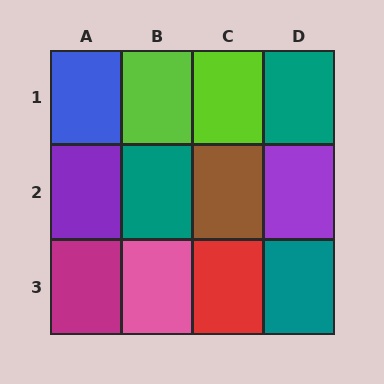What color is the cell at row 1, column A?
Blue.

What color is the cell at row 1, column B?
Lime.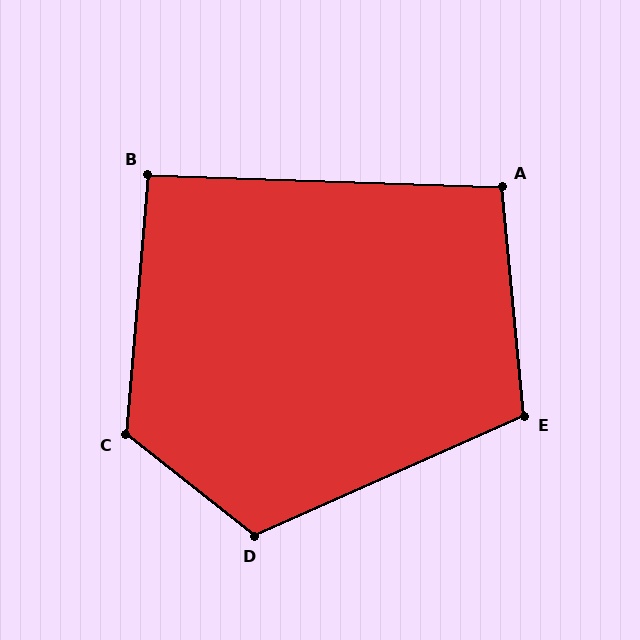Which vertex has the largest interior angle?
C, at approximately 123 degrees.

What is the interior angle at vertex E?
Approximately 109 degrees (obtuse).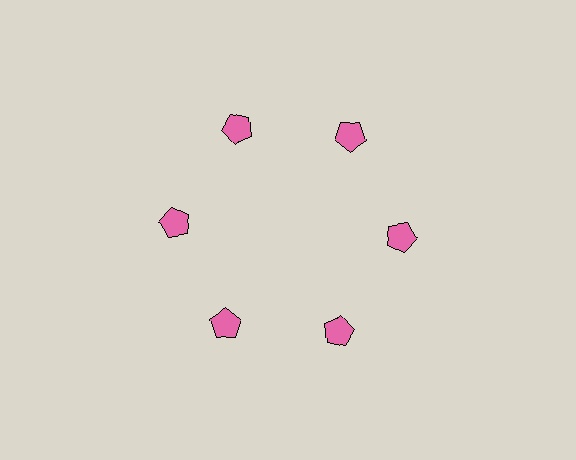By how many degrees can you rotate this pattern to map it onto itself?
The pattern maps onto itself every 60 degrees of rotation.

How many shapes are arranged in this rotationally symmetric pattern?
There are 6 shapes, arranged in 6 groups of 1.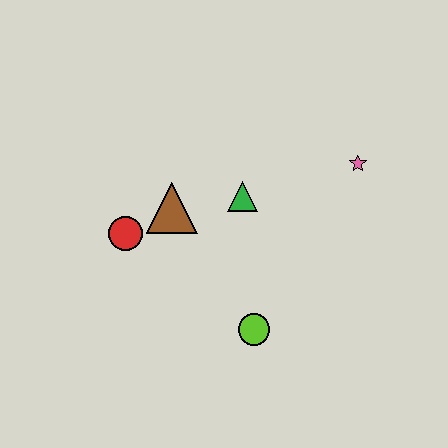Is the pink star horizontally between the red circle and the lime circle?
No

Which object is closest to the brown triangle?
The red circle is closest to the brown triangle.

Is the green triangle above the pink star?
No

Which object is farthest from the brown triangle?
The pink star is farthest from the brown triangle.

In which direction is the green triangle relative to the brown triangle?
The green triangle is to the right of the brown triangle.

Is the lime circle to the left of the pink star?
Yes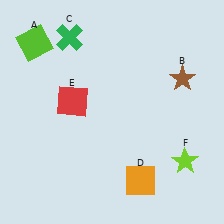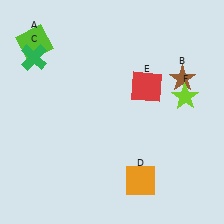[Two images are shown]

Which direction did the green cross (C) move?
The green cross (C) moved left.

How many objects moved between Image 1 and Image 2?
3 objects moved between the two images.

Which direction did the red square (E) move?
The red square (E) moved right.